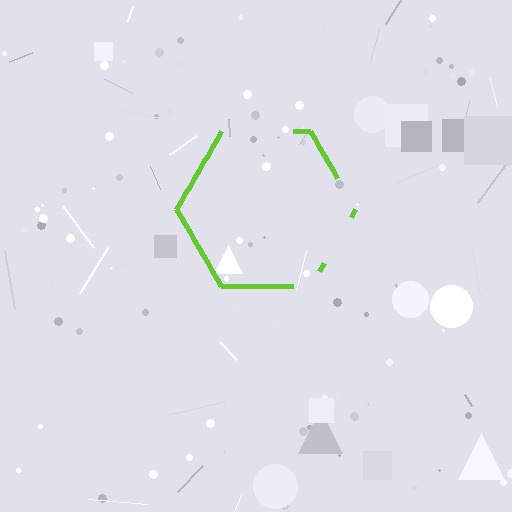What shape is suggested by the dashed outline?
The dashed outline suggests a hexagon.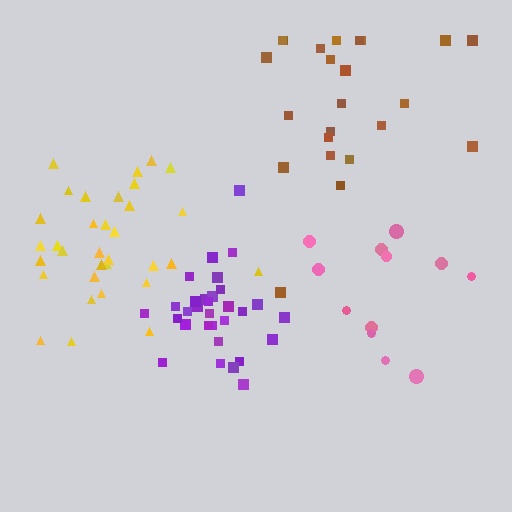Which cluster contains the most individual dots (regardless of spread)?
Yellow (33).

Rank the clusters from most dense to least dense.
purple, yellow, pink, brown.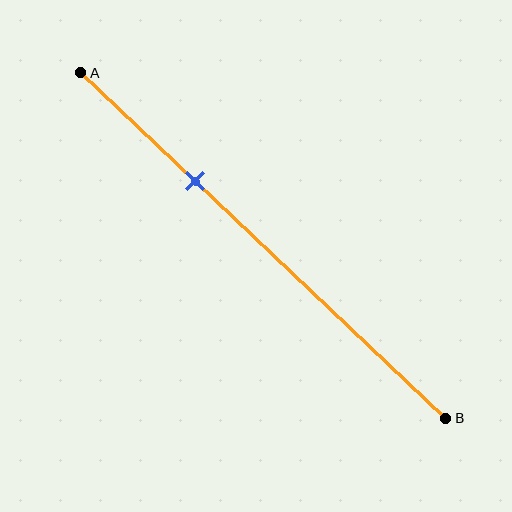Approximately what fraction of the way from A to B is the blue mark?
The blue mark is approximately 30% of the way from A to B.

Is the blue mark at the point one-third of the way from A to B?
Yes, the mark is approximately at the one-third point.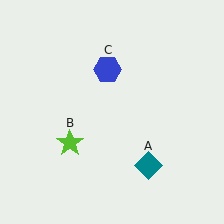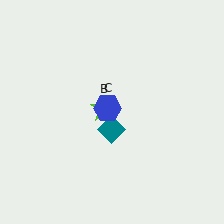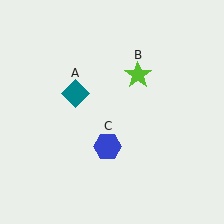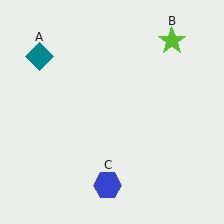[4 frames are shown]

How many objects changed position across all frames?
3 objects changed position: teal diamond (object A), lime star (object B), blue hexagon (object C).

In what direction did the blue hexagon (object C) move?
The blue hexagon (object C) moved down.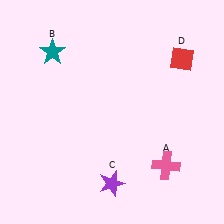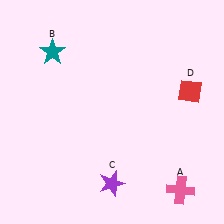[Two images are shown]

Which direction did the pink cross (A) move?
The pink cross (A) moved down.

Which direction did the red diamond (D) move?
The red diamond (D) moved down.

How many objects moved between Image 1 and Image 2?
2 objects moved between the two images.